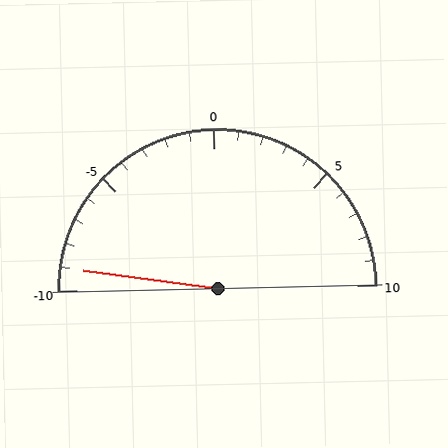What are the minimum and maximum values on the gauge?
The gauge ranges from -10 to 10.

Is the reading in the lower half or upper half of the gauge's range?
The reading is in the lower half of the range (-10 to 10).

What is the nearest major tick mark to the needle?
The nearest major tick mark is -10.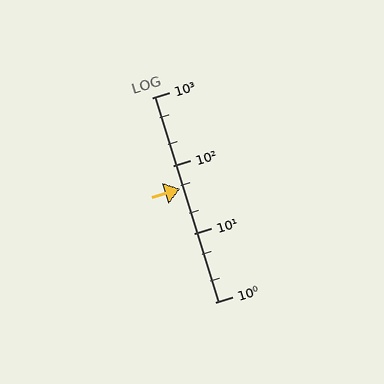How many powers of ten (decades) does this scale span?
The scale spans 3 decades, from 1 to 1000.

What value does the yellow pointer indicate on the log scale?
The pointer indicates approximately 46.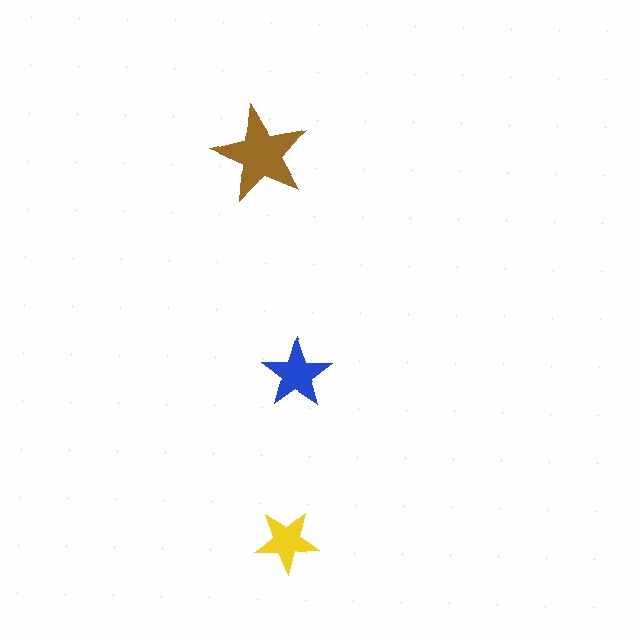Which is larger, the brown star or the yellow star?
The brown one.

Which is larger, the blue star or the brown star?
The brown one.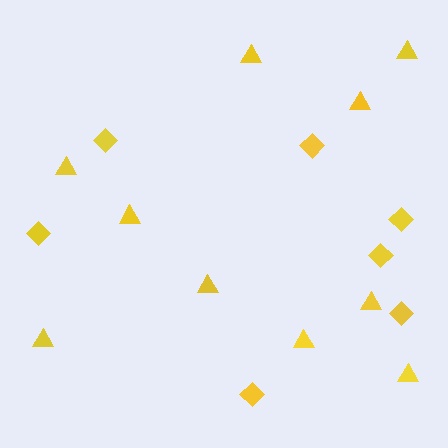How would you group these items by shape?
There are 2 groups: one group of triangles (10) and one group of diamonds (7).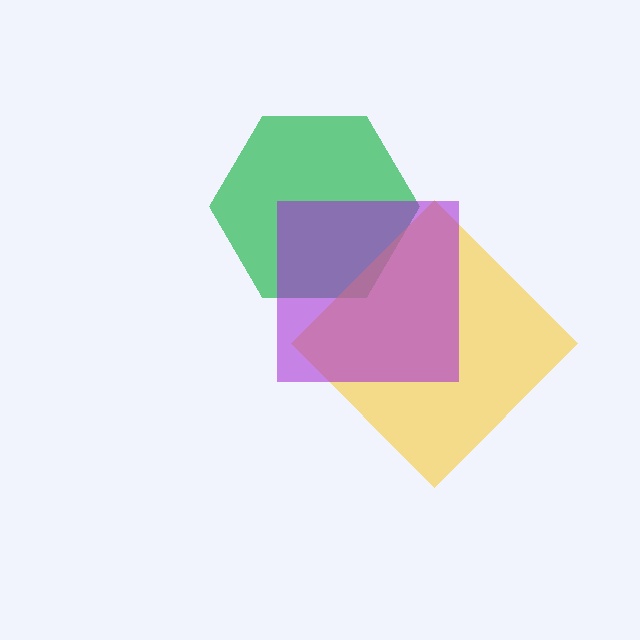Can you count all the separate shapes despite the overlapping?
Yes, there are 3 separate shapes.